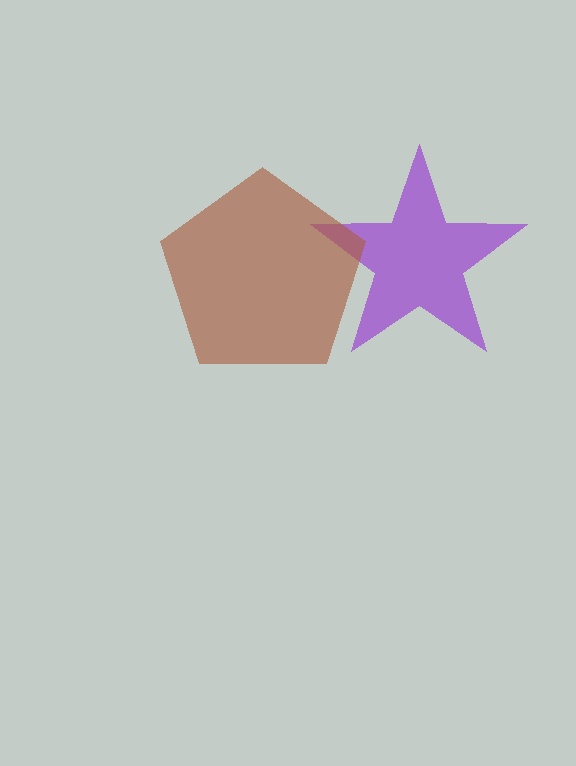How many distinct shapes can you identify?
There are 2 distinct shapes: a purple star, a brown pentagon.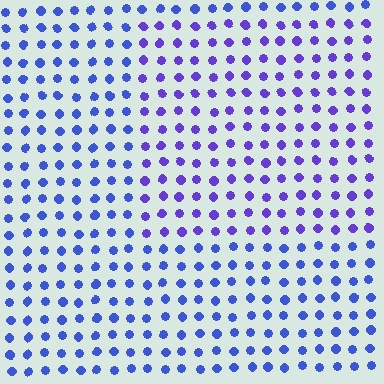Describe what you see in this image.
The image is filled with small blue elements in a uniform arrangement. A rectangle-shaped region is visible where the elements are tinted to a slightly different hue, forming a subtle color boundary.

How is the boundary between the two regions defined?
The boundary is defined purely by a slight shift in hue (about 29 degrees). Spacing, size, and orientation are identical on both sides.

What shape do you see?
I see a rectangle.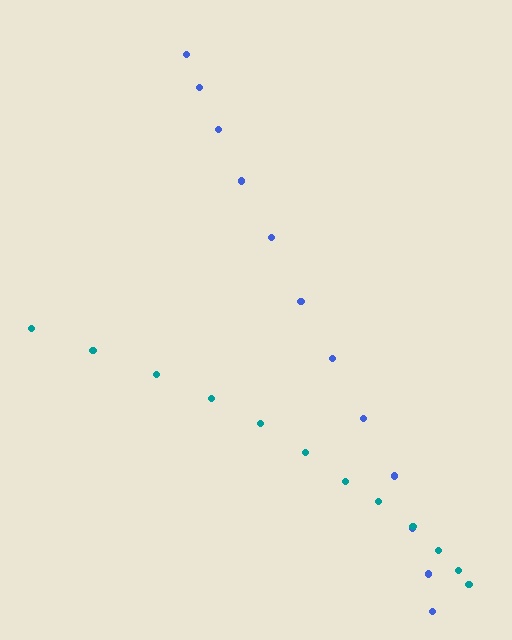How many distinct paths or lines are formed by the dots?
There are 2 distinct paths.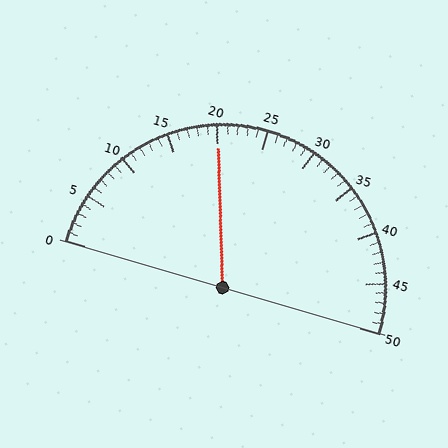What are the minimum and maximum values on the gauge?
The gauge ranges from 0 to 50.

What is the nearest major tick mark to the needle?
The nearest major tick mark is 20.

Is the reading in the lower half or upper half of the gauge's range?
The reading is in the lower half of the range (0 to 50).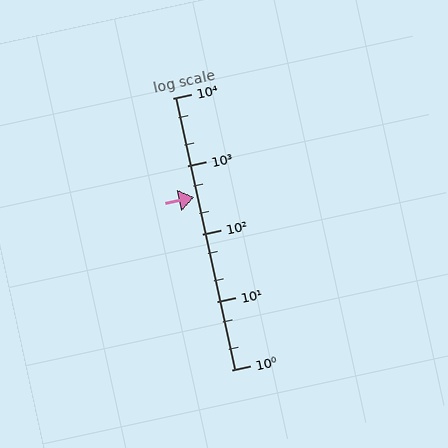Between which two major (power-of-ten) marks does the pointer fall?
The pointer is between 100 and 1000.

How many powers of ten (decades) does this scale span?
The scale spans 4 decades, from 1 to 10000.